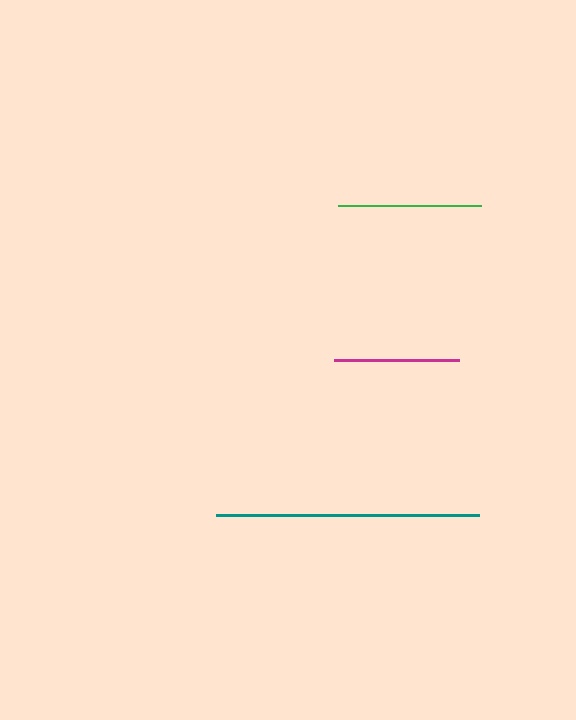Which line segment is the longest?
The teal line is the longest at approximately 264 pixels.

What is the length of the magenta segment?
The magenta segment is approximately 125 pixels long.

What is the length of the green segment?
The green segment is approximately 142 pixels long.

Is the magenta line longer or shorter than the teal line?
The teal line is longer than the magenta line.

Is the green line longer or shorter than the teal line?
The teal line is longer than the green line.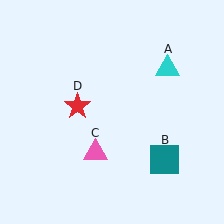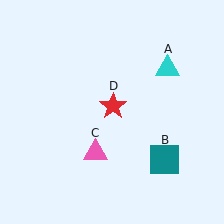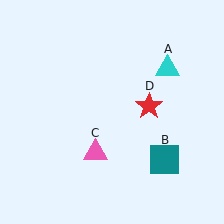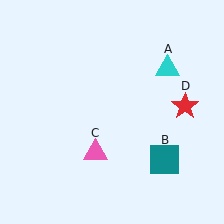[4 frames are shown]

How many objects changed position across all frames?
1 object changed position: red star (object D).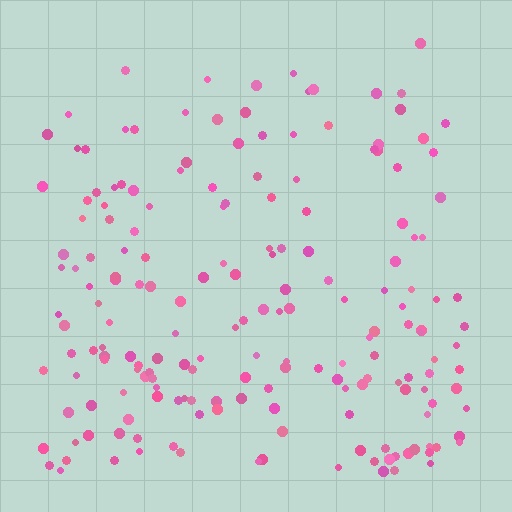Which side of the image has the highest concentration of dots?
The bottom.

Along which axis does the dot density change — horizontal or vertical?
Vertical.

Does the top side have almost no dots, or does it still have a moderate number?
Still a moderate number, just noticeably fewer than the bottom.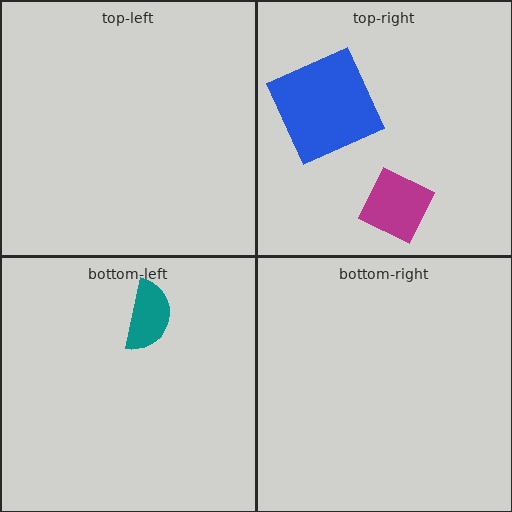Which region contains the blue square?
The top-right region.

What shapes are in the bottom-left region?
The teal semicircle.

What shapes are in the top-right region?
The magenta diamond, the blue square.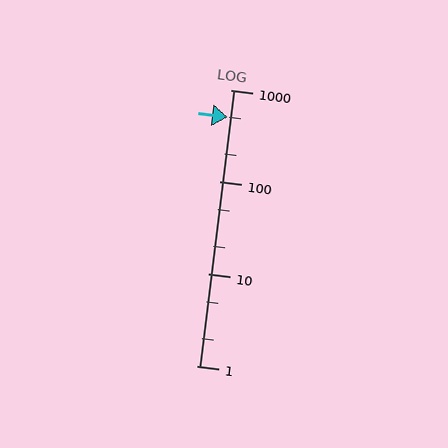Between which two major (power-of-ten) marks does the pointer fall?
The pointer is between 100 and 1000.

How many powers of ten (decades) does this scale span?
The scale spans 3 decades, from 1 to 1000.